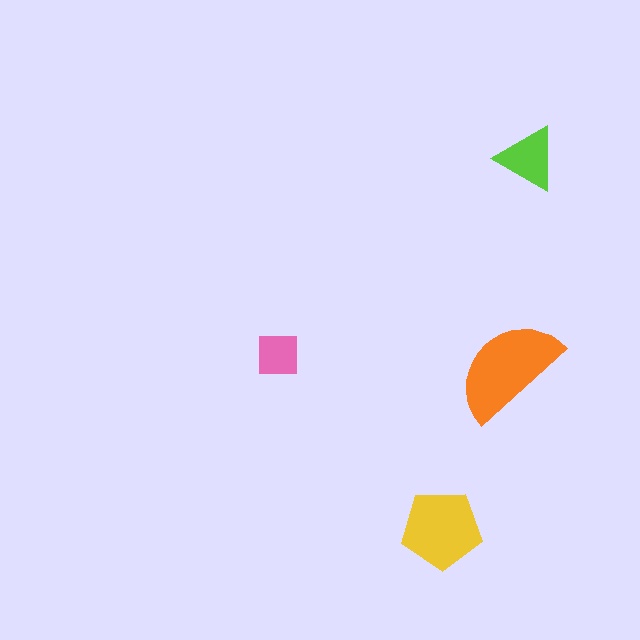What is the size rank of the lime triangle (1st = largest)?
3rd.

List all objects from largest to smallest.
The orange semicircle, the yellow pentagon, the lime triangle, the pink square.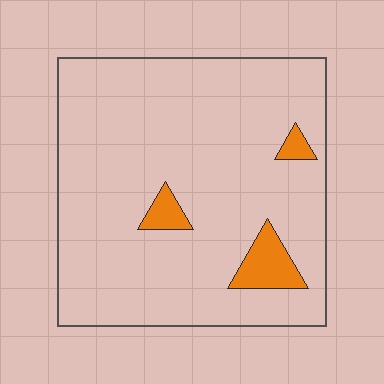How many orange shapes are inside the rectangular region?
3.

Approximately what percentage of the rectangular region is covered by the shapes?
Approximately 5%.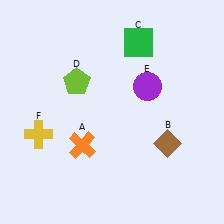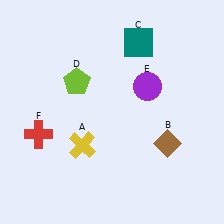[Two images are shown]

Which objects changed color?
A changed from orange to yellow. C changed from green to teal. F changed from yellow to red.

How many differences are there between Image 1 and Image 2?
There are 3 differences between the two images.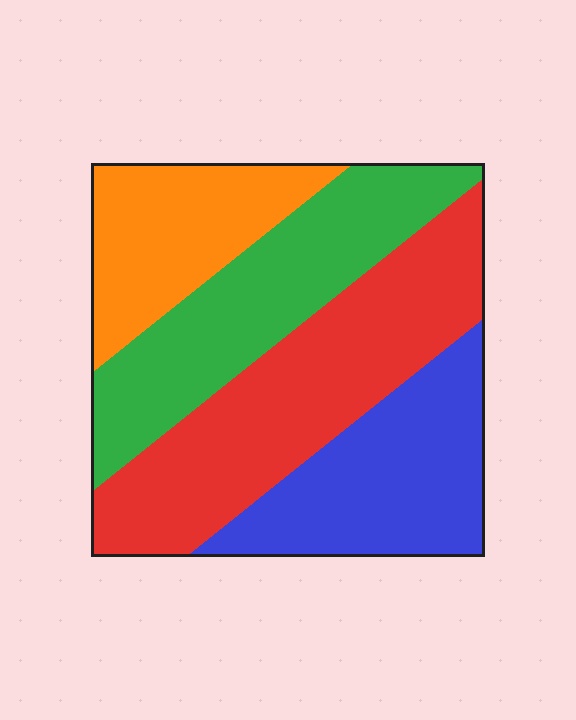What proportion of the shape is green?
Green covers 26% of the shape.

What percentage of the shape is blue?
Blue covers about 25% of the shape.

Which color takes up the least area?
Orange, at roughly 20%.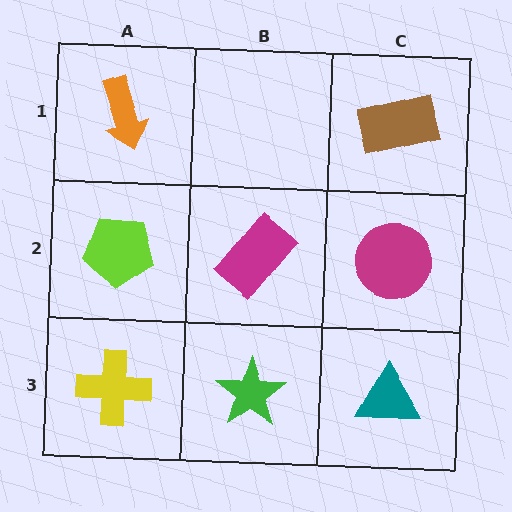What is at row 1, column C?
A brown rectangle.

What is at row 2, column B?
A magenta rectangle.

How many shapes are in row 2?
3 shapes.